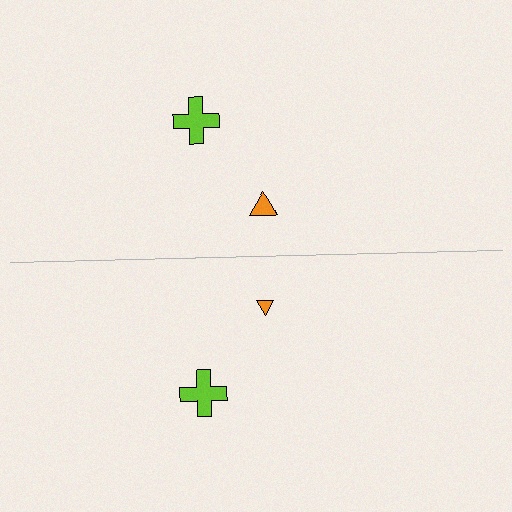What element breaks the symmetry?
The orange triangle on the bottom side has a different size than its mirror counterpart.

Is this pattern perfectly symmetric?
No, the pattern is not perfectly symmetric. The orange triangle on the bottom side has a different size than its mirror counterpart.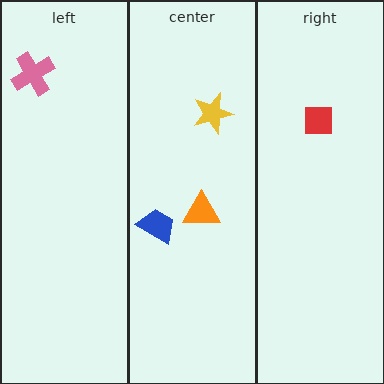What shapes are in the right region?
The red square.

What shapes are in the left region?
The pink cross.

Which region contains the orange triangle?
The center region.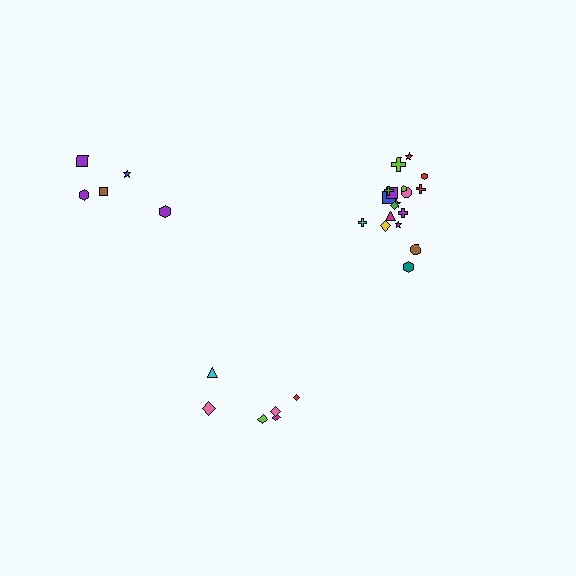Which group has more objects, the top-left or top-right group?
The top-right group.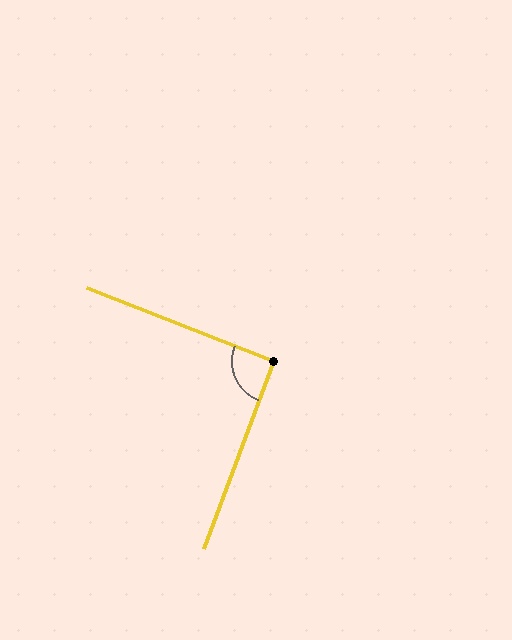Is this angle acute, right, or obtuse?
It is approximately a right angle.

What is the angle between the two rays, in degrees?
Approximately 91 degrees.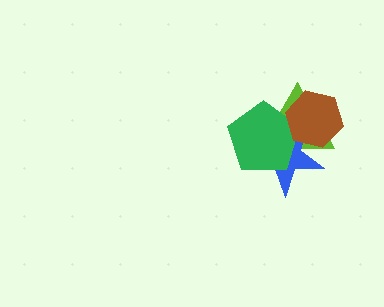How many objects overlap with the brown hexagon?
3 objects overlap with the brown hexagon.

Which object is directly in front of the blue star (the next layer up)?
The green pentagon is directly in front of the blue star.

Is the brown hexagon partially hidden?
No, no other shape covers it.